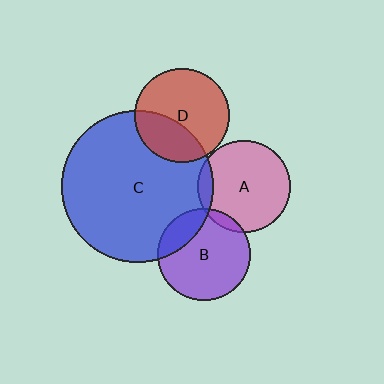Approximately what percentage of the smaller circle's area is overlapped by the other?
Approximately 35%.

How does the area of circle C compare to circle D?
Approximately 2.6 times.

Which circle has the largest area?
Circle C (blue).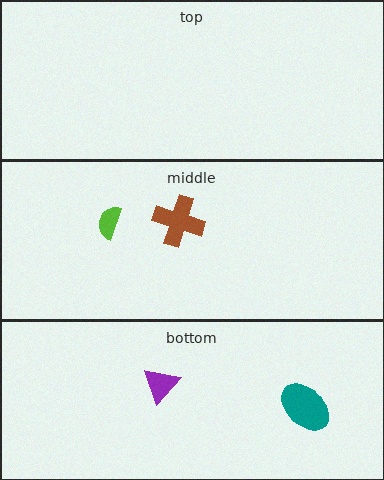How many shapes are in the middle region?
2.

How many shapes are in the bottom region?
2.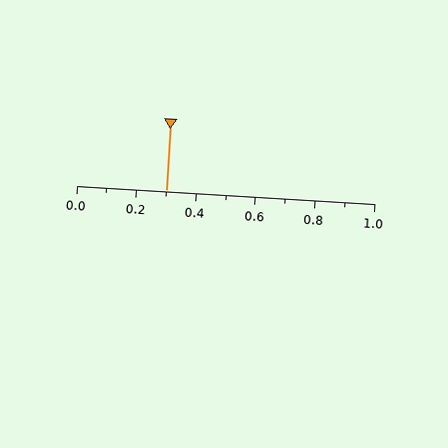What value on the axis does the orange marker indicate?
The marker indicates approximately 0.3.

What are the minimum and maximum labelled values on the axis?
The axis runs from 0.0 to 1.0.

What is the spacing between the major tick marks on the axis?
The major ticks are spaced 0.2 apart.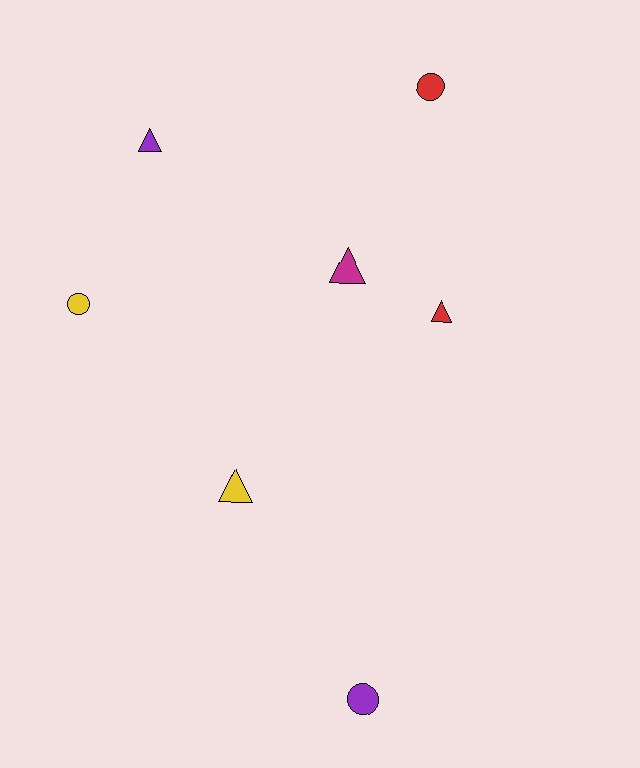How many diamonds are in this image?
There are no diamonds.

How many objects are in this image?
There are 7 objects.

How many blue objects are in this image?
There are no blue objects.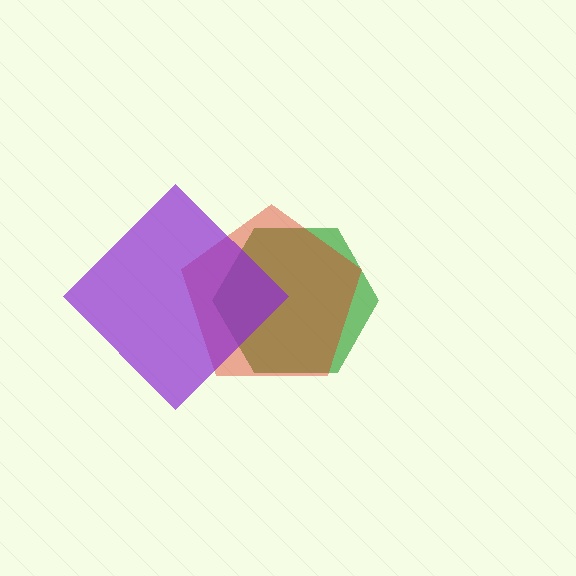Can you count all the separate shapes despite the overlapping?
Yes, there are 3 separate shapes.